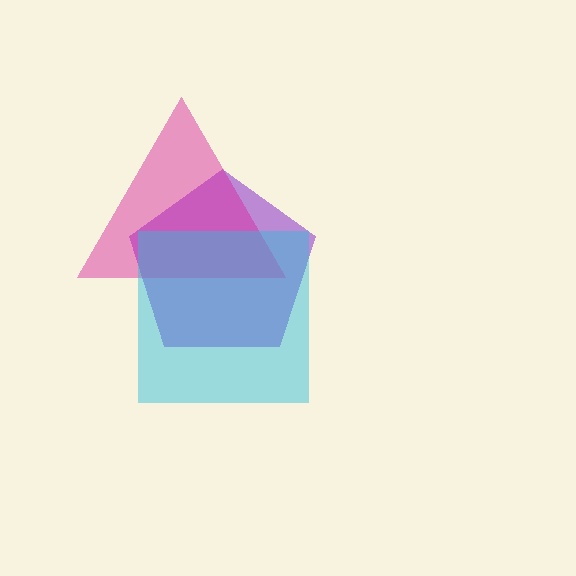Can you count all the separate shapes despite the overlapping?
Yes, there are 3 separate shapes.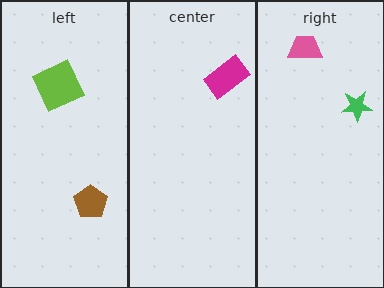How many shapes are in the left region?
2.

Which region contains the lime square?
The left region.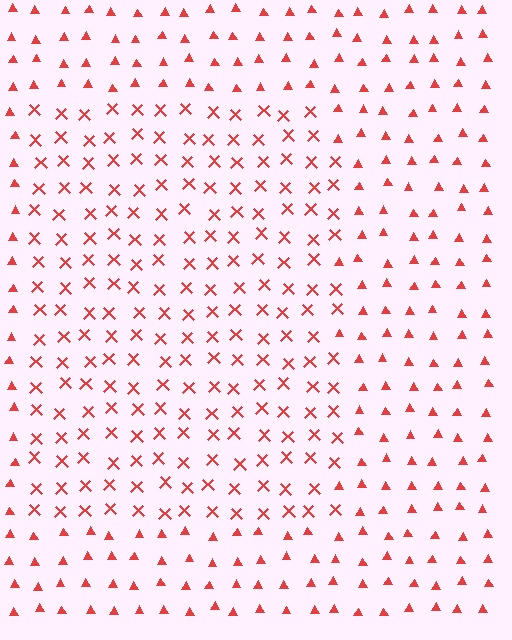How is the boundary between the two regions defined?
The boundary is defined by a change in element shape: X marks inside vs. triangles outside. All elements share the same color and spacing.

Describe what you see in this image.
The image is filled with small red elements arranged in a uniform grid. A rectangle-shaped region contains X marks, while the surrounding area contains triangles. The boundary is defined purely by the change in element shape.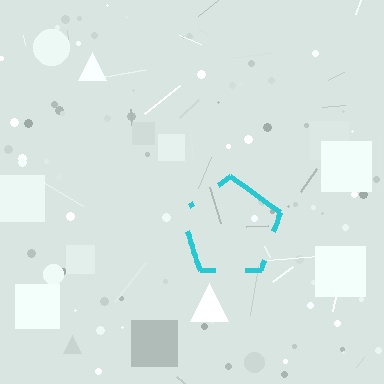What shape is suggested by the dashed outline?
The dashed outline suggests a pentagon.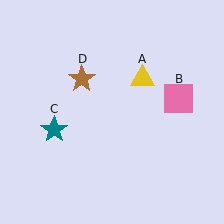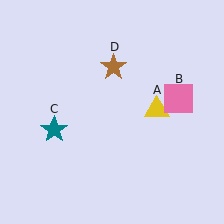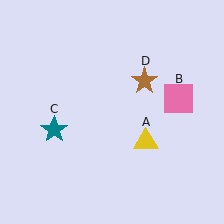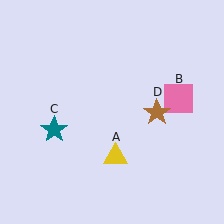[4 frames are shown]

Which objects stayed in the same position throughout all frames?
Pink square (object B) and teal star (object C) remained stationary.